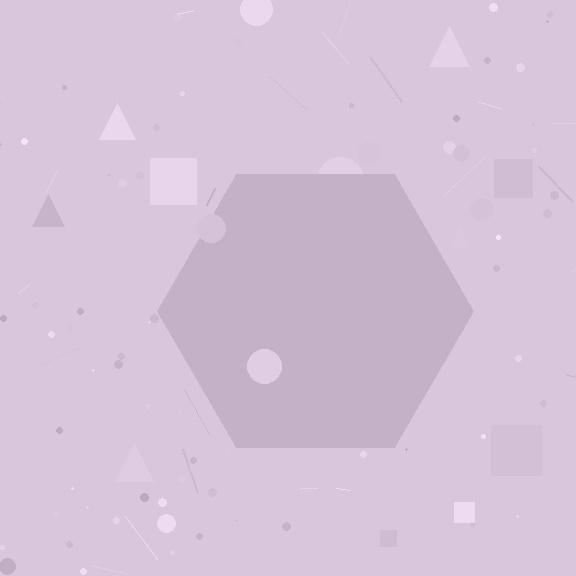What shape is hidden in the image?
A hexagon is hidden in the image.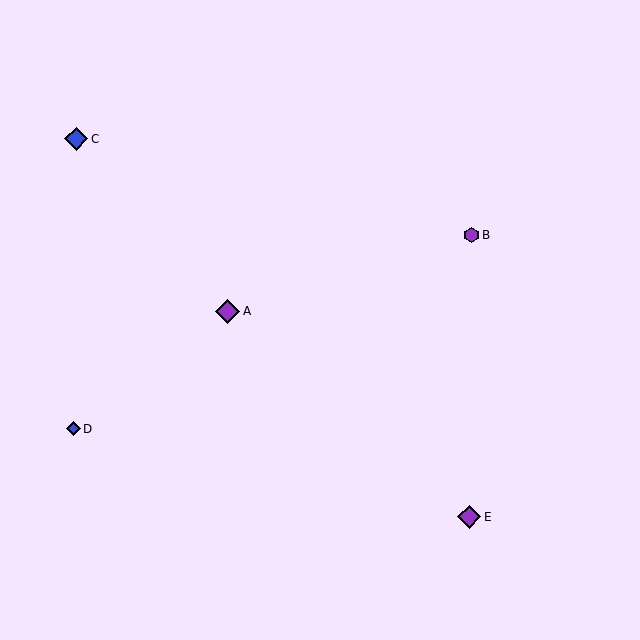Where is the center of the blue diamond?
The center of the blue diamond is at (73, 429).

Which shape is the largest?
The purple diamond (labeled A) is the largest.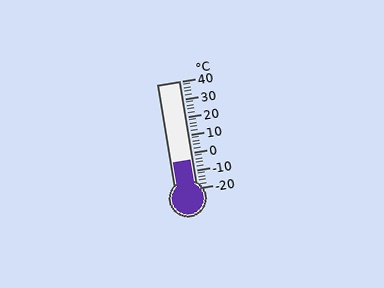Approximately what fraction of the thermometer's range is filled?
The thermometer is filled to approximately 25% of its range.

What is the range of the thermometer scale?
The thermometer scale ranges from -20°C to 40°C.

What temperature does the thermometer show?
The thermometer shows approximately -4°C.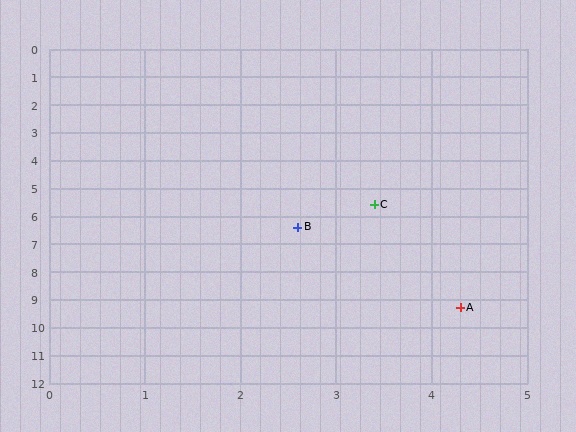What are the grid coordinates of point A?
Point A is at approximately (4.3, 9.3).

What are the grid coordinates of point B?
Point B is at approximately (2.6, 6.4).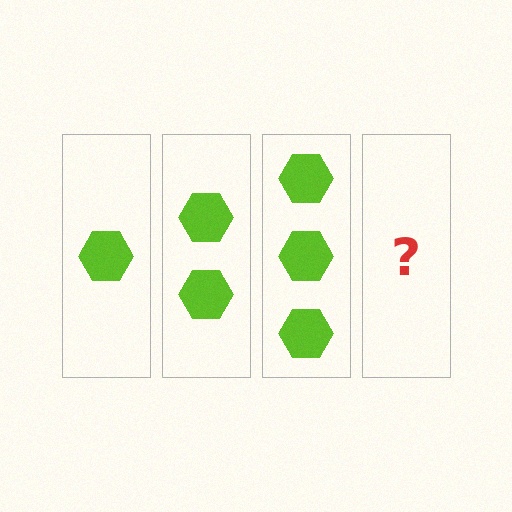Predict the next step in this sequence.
The next step is 4 hexagons.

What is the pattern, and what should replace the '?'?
The pattern is that each step adds one more hexagon. The '?' should be 4 hexagons.